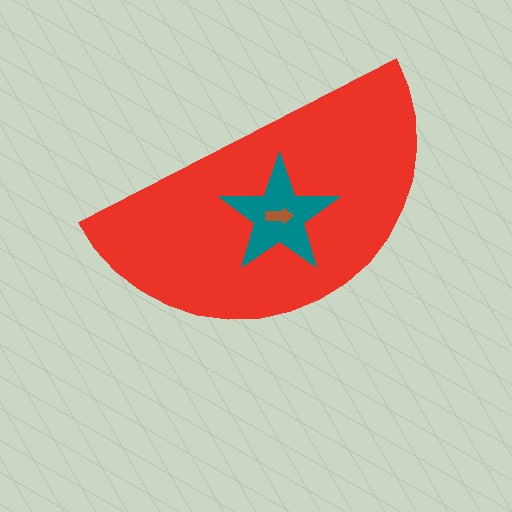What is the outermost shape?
The red semicircle.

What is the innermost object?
The brown arrow.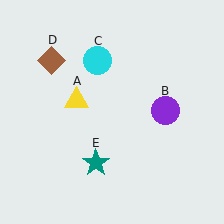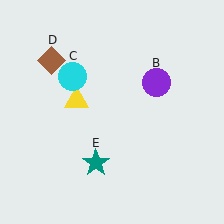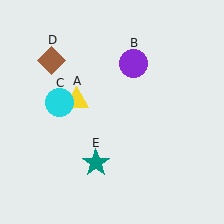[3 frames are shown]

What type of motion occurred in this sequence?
The purple circle (object B), cyan circle (object C) rotated counterclockwise around the center of the scene.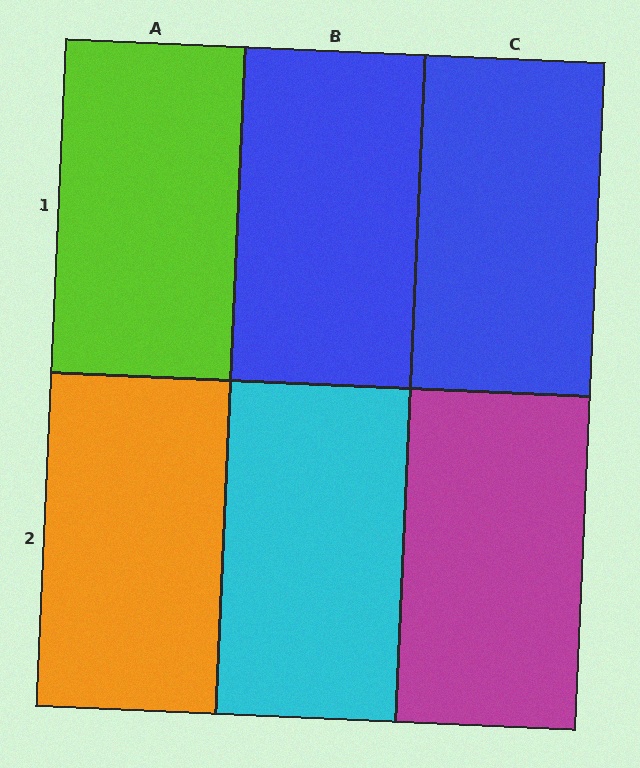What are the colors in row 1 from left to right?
Lime, blue, blue.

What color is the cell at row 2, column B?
Cyan.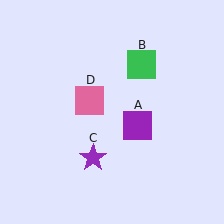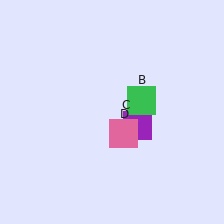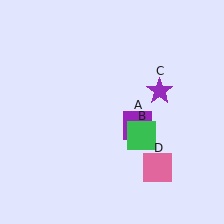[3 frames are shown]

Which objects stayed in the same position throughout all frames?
Purple square (object A) remained stationary.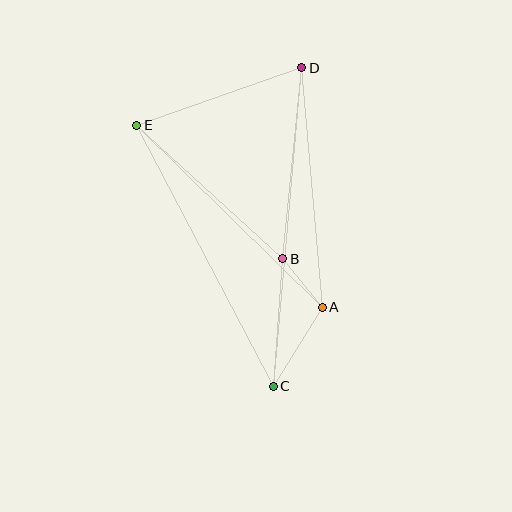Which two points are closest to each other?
Points A and B are closest to each other.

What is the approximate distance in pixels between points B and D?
The distance between B and D is approximately 192 pixels.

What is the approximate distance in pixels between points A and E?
The distance between A and E is approximately 260 pixels.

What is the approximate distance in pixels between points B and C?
The distance between B and C is approximately 128 pixels.